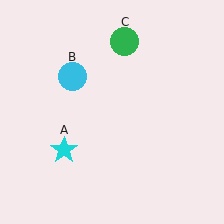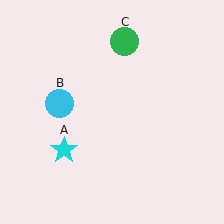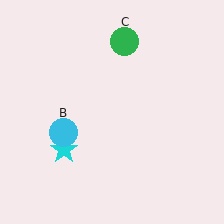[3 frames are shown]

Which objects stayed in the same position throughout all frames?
Cyan star (object A) and green circle (object C) remained stationary.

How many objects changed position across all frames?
1 object changed position: cyan circle (object B).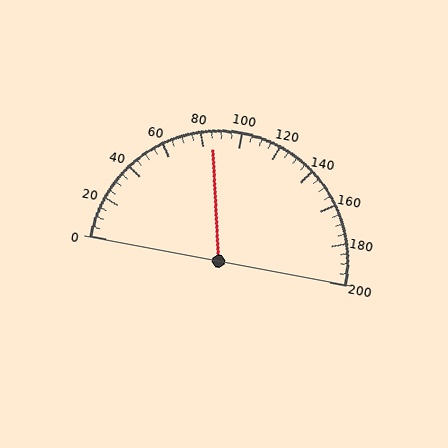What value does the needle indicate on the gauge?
The needle indicates approximately 85.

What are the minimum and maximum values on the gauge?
The gauge ranges from 0 to 200.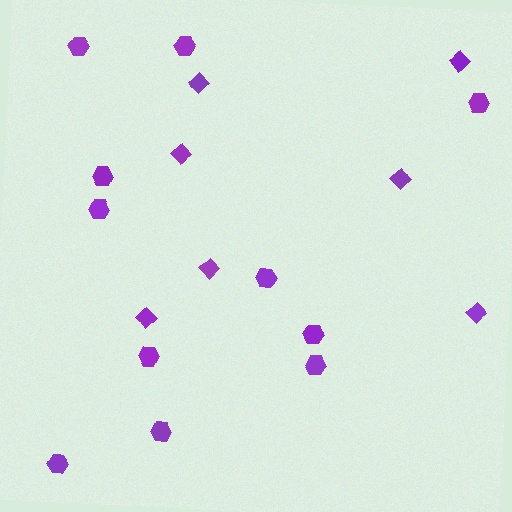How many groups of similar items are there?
There are 2 groups: one group of hexagons (11) and one group of diamonds (7).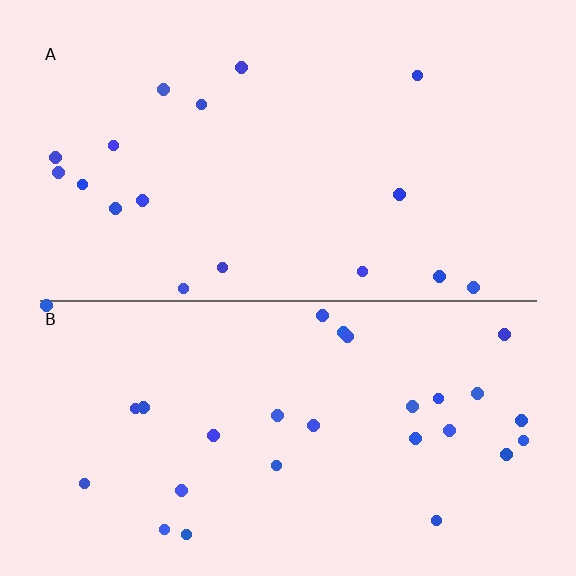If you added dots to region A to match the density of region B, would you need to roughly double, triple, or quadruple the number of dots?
Approximately double.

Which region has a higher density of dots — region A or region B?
B (the bottom).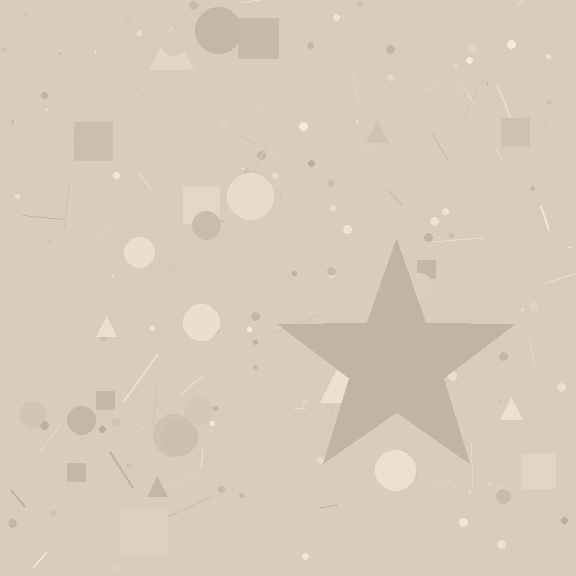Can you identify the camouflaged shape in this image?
The camouflaged shape is a star.